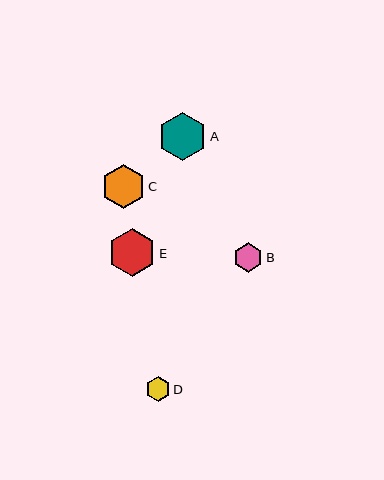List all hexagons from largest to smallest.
From largest to smallest: A, E, C, B, D.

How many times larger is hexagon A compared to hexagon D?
Hexagon A is approximately 2.0 times the size of hexagon D.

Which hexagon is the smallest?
Hexagon D is the smallest with a size of approximately 25 pixels.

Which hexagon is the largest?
Hexagon A is the largest with a size of approximately 48 pixels.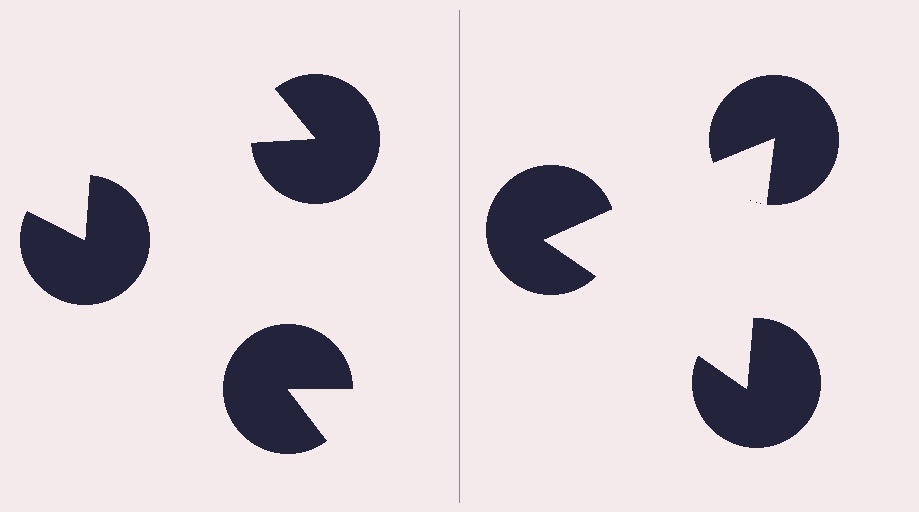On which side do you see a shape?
An illusory triangle appears on the right side. On the left side the wedge cuts are rotated, so no coherent shape forms.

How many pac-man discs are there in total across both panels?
6 — 3 on each side.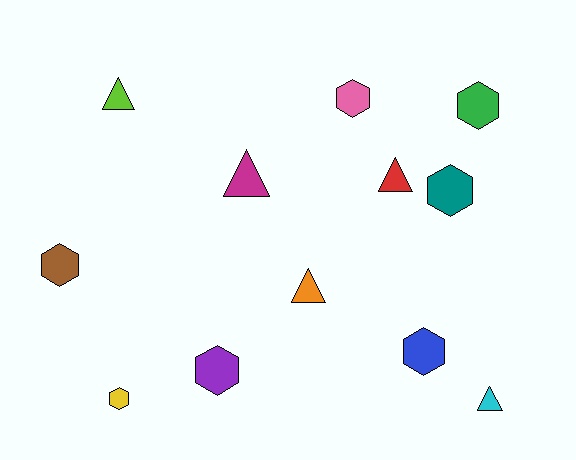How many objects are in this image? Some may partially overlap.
There are 12 objects.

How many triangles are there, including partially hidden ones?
There are 5 triangles.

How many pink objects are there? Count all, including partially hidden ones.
There is 1 pink object.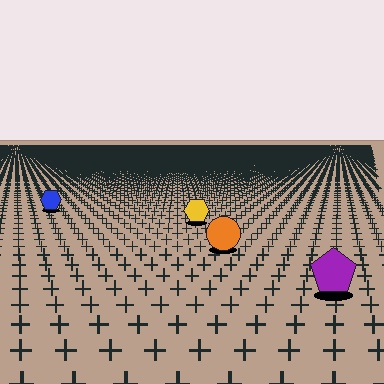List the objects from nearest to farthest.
From nearest to farthest: the purple pentagon, the orange circle, the yellow hexagon, the blue hexagon.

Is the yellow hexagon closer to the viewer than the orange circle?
No. The orange circle is closer — you can tell from the texture gradient: the ground texture is coarser near it.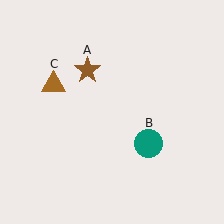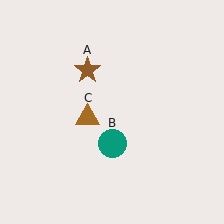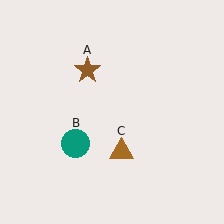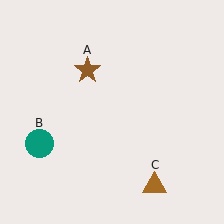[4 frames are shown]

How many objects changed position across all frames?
2 objects changed position: teal circle (object B), brown triangle (object C).